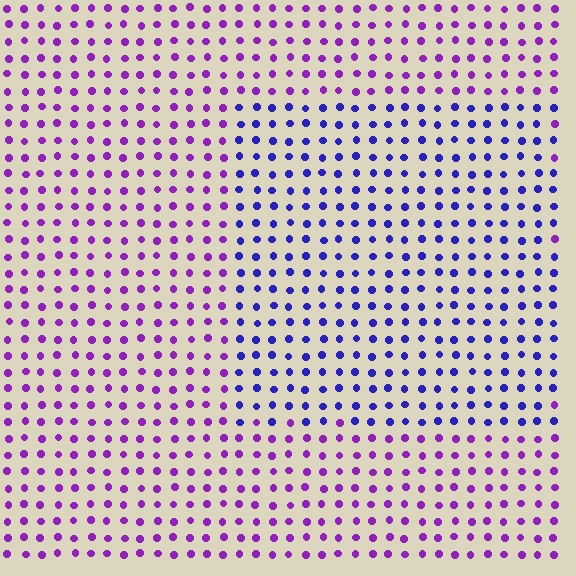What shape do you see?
I see a rectangle.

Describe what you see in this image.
The image is filled with small purple elements in a uniform arrangement. A rectangle-shaped region is visible where the elements are tinted to a slightly different hue, forming a subtle color boundary.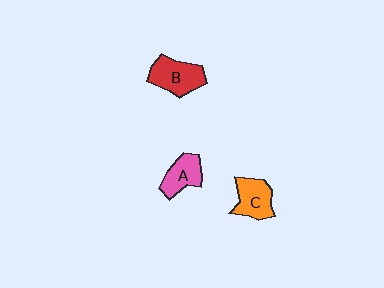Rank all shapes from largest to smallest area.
From largest to smallest: B (red), C (orange), A (pink).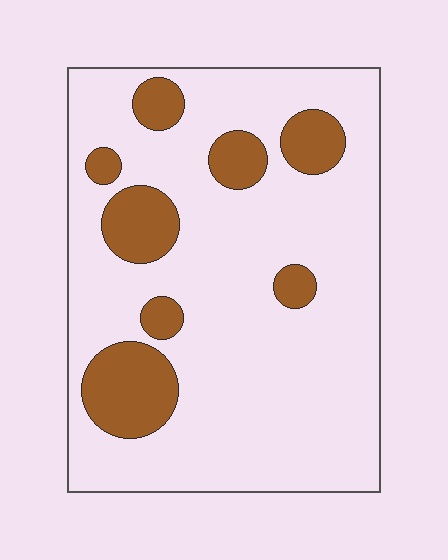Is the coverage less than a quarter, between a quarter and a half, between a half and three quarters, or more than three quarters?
Less than a quarter.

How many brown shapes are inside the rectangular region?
8.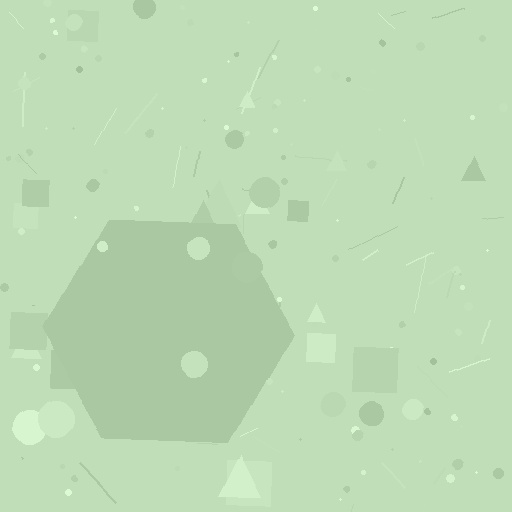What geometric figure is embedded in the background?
A hexagon is embedded in the background.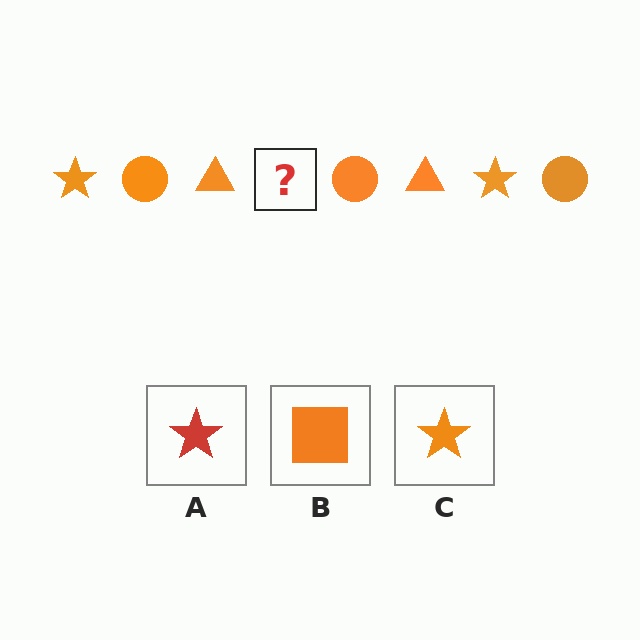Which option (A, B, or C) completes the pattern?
C.